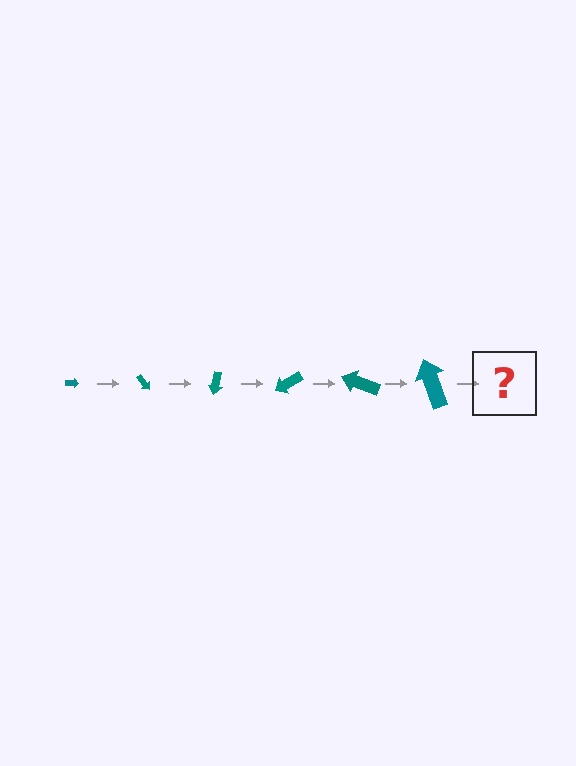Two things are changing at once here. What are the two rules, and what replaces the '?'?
The two rules are that the arrow grows larger each step and it rotates 50 degrees each step. The '?' should be an arrow, larger than the previous one and rotated 300 degrees from the start.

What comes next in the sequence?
The next element should be an arrow, larger than the previous one and rotated 300 degrees from the start.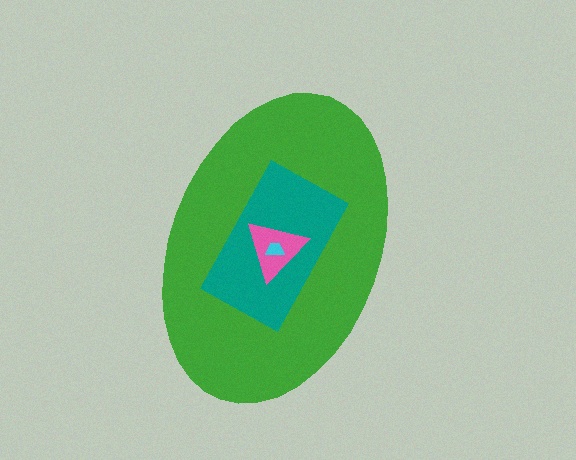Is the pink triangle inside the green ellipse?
Yes.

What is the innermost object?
The cyan trapezoid.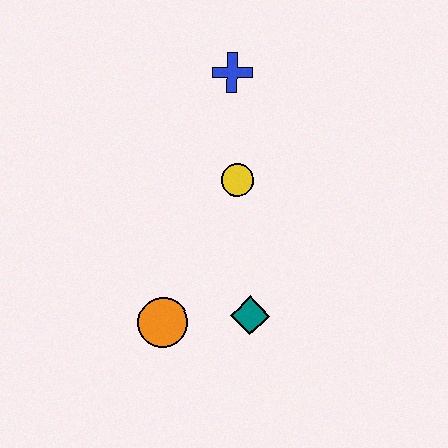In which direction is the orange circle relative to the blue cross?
The orange circle is below the blue cross.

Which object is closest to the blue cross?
The yellow circle is closest to the blue cross.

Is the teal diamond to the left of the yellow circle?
No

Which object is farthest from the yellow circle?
The orange circle is farthest from the yellow circle.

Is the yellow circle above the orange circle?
Yes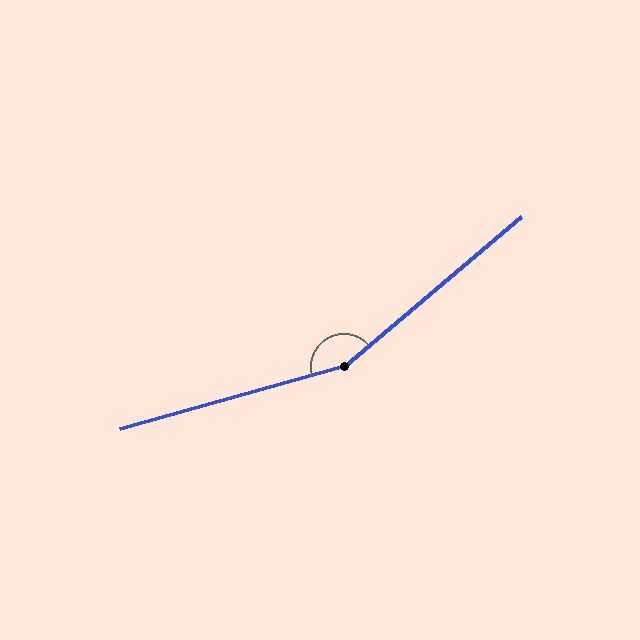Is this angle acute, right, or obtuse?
It is obtuse.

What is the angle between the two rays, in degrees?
Approximately 155 degrees.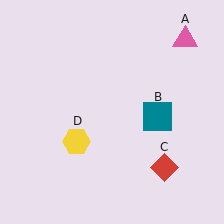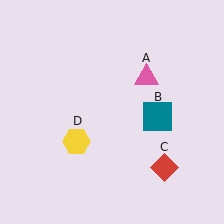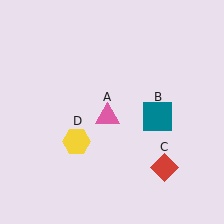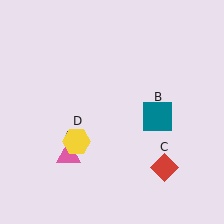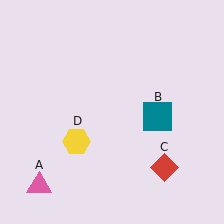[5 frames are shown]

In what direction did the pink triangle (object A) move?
The pink triangle (object A) moved down and to the left.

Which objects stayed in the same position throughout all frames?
Teal square (object B) and red diamond (object C) and yellow hexagon (object D) remained stationary.